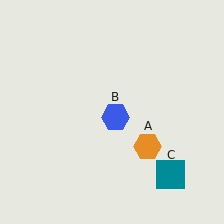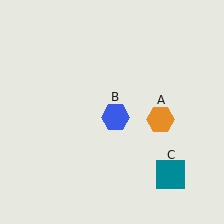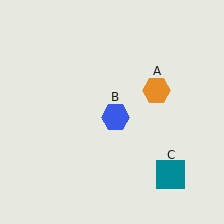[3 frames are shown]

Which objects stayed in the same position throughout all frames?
Blue hexagon (object B) and teal square (object C) remained stationary.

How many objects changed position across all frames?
1 object changed position: orange hexagon (object A).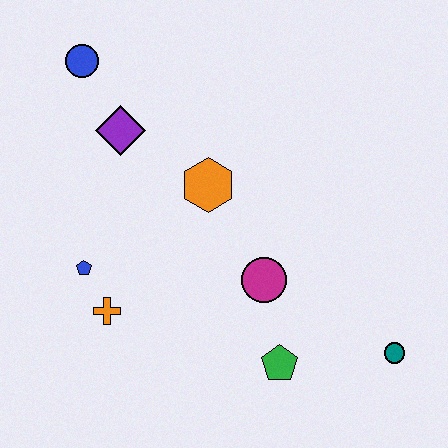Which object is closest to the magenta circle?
The green pentagon is closest to the magenta circle.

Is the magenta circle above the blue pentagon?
No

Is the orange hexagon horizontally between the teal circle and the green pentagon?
No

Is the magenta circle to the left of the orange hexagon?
No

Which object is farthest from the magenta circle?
The blue circle is farthest from the magenta circle.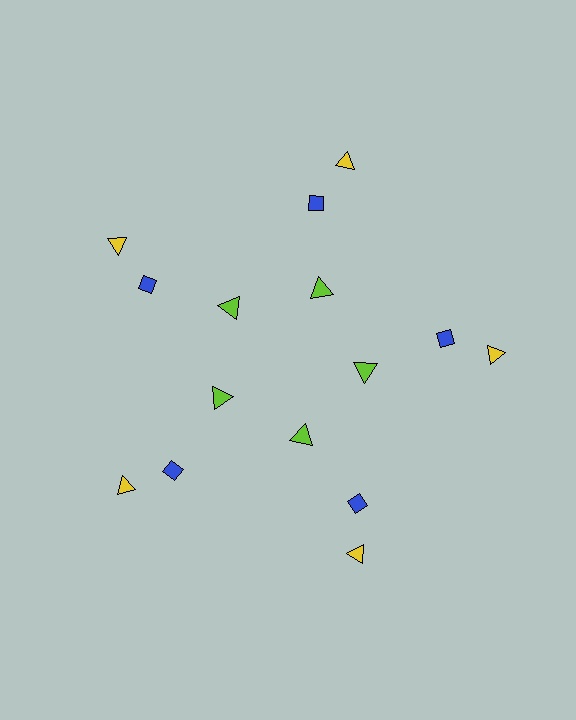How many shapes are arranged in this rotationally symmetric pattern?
There are 15 shapes, arranged in 5 groups of 3.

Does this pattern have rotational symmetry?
Yes, this pattern has 5-fold rotational symmetry. It looks the same after rotating 72 degrees around the center.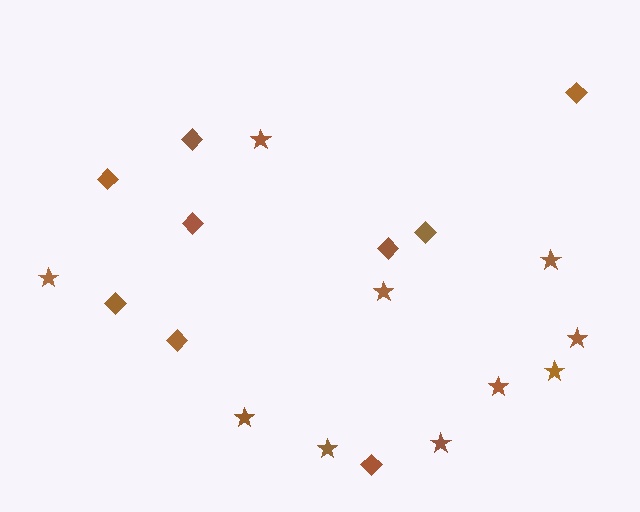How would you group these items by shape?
There are 2 groups: one group of stars (10) and one group of diamonds (9).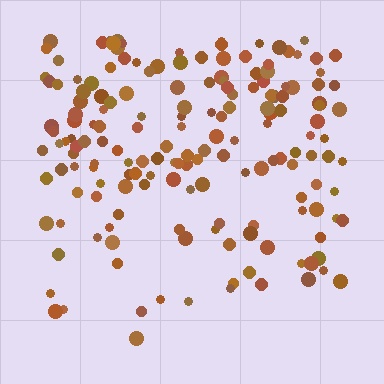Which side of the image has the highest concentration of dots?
The top.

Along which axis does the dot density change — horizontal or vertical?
Vertical.